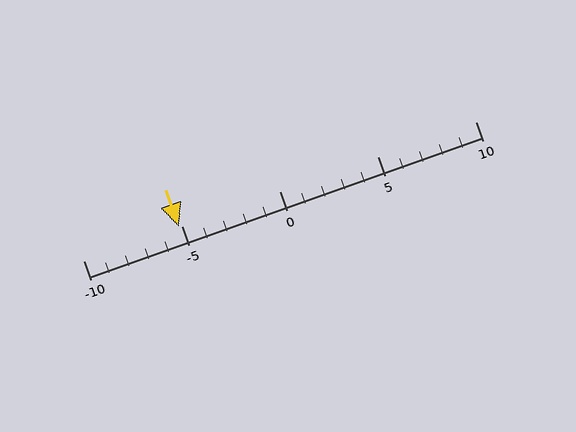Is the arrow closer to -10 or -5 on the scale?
The arrow is closer to -5.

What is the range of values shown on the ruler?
The ruler shows values from -10 to 10.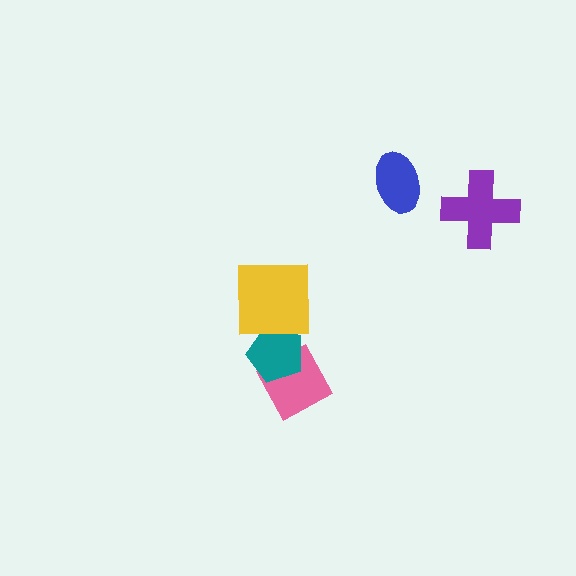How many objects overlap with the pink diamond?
1 object overlaps with the pink diamond.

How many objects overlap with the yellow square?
1 object overlaps with the yellow square.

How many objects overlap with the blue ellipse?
0 objects overlap with the blue ellipse.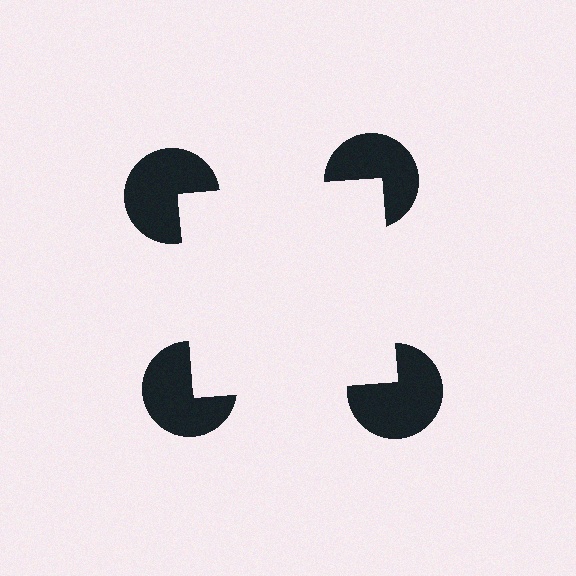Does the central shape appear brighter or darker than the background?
It typically appears slightly brighter than the background, even though no actual brightness change is drawn.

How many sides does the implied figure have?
4 sides.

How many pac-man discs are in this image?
There are 4 — one at each vertex of the illusory square.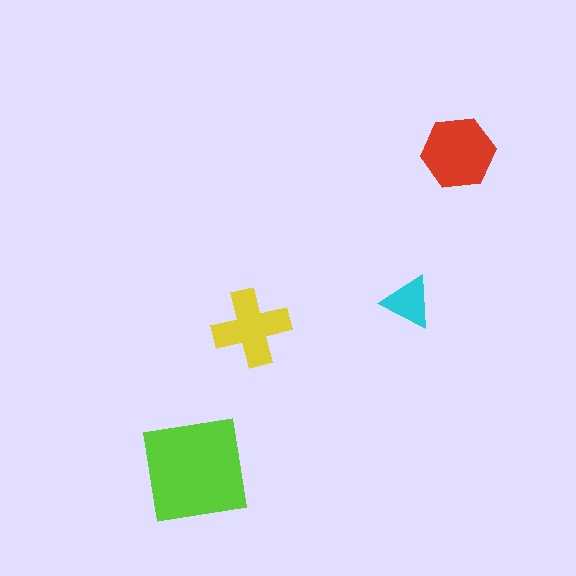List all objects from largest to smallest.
The lime square, the red hexagon, the yellow cross, the cyan triangle.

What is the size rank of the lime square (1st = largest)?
1st.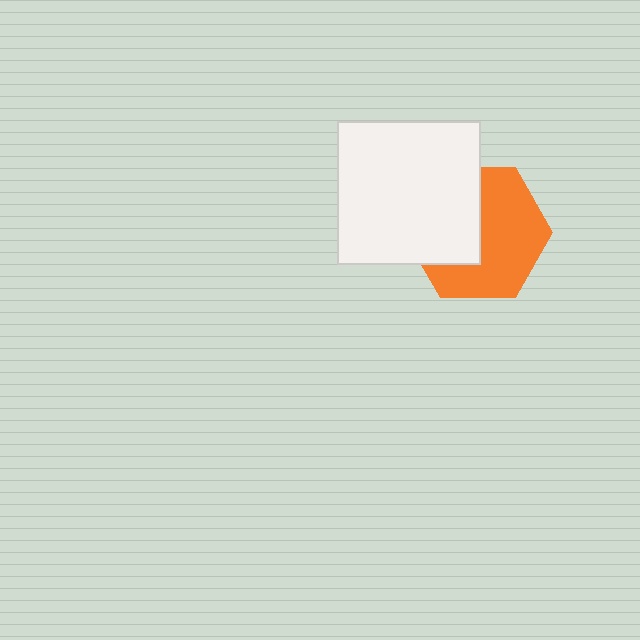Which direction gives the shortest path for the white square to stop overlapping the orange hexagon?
Moving left gives the shortest separation.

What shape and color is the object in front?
The object in front is a white square.